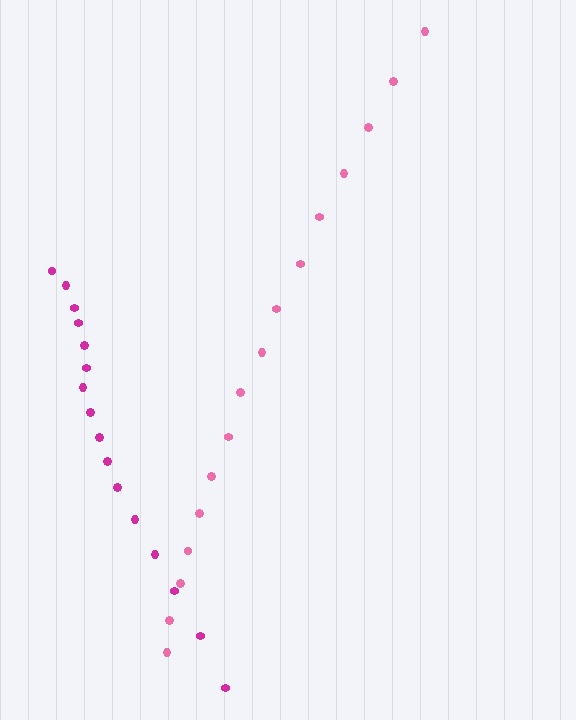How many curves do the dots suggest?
There are 2 distinct paths.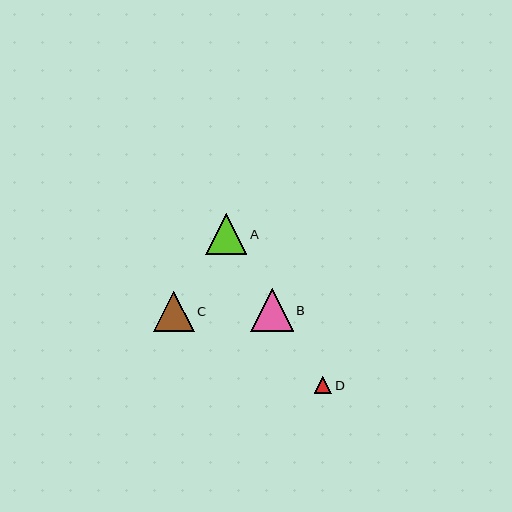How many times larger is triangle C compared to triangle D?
Triangle C is approximately 2.3 times the size of triangle D.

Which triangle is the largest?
Triangle B is the largest with a size of approximately 42 pixels.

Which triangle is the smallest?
Triangle D is the smallest with a size of approximately 18 pixels.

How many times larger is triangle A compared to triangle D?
Triangle A is approximately 2.4 times the size of triangle D.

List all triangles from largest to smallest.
From largest to smallest: B, A, C, D.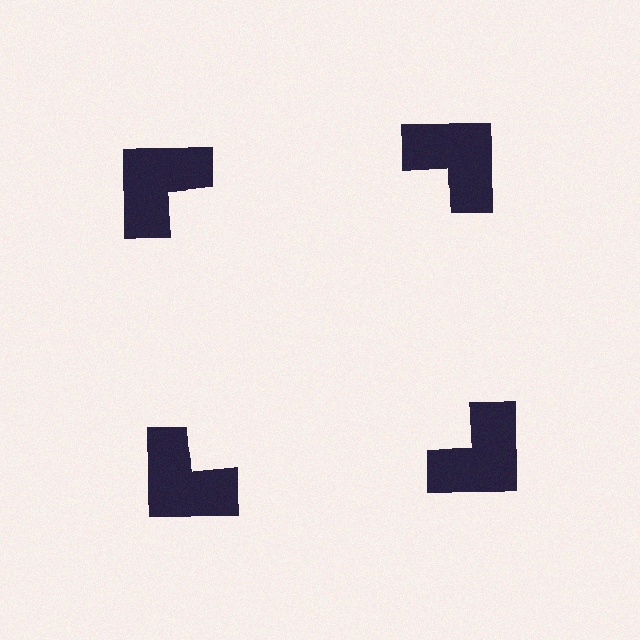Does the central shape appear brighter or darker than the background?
It typically appears slightly brighter than the background, even though no actual brightness change is drawn.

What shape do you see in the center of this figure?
An illusory square — its edges are inferred from the aligned wedge cuts in the notched squares, not physically drawn.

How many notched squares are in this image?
There are 4 — one at each vertex of the illusory square.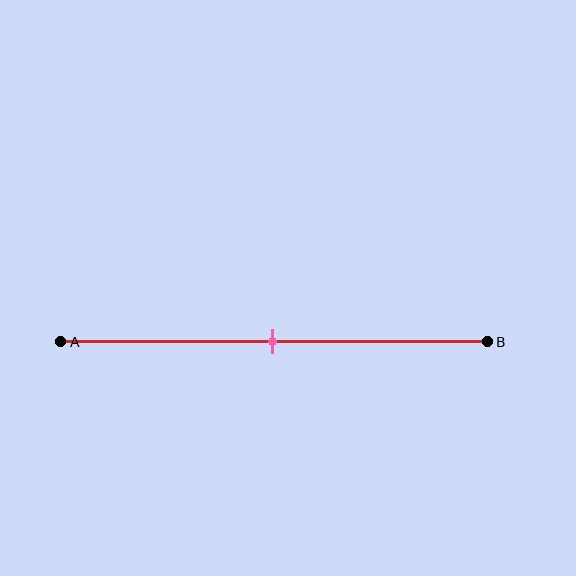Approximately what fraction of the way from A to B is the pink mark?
The pink mark is approximately 50% of the way from A to B.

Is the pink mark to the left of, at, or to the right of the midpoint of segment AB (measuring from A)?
The pink mark is approximately at the midpoint of segment AB.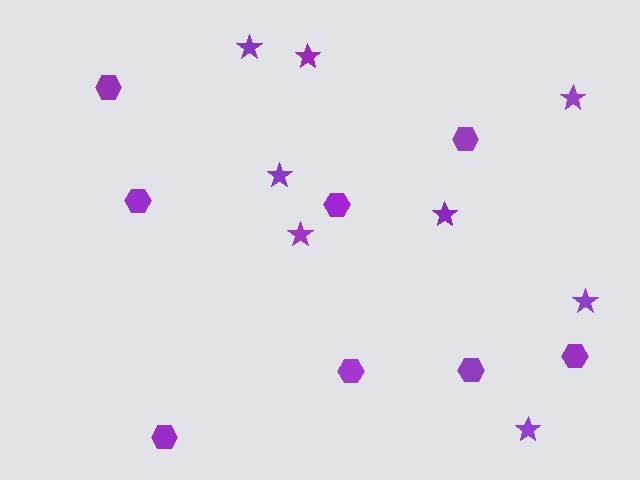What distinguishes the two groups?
There are 2 groups: one group of hexagons (8) and one group of stars (8).